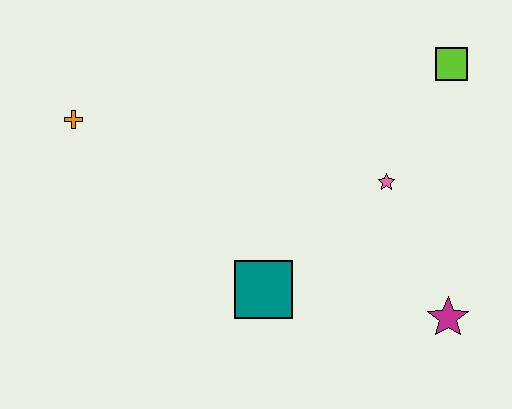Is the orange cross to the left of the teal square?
Yes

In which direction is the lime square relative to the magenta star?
The lime square is above the magenta star.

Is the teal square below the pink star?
Yes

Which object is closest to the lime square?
The pink star is closest to the lime square.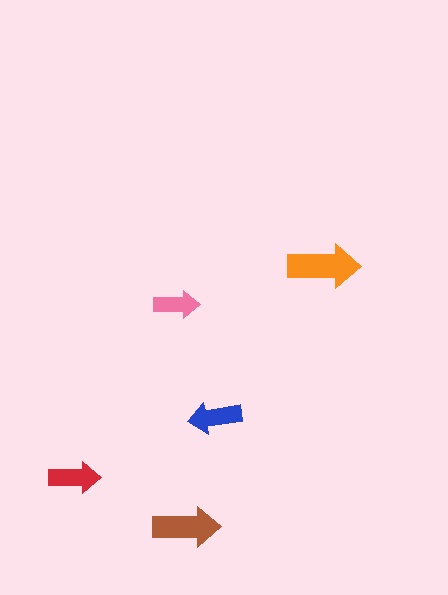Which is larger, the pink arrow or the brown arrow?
The brown one.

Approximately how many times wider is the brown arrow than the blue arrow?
About 1.5 times wider.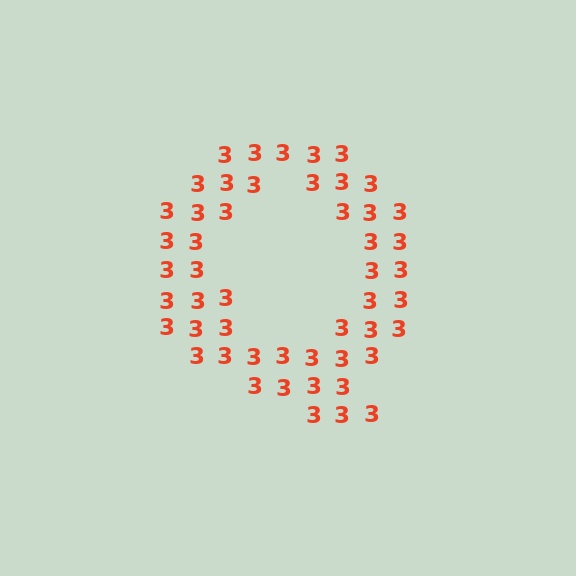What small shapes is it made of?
It is made of small digit 3's.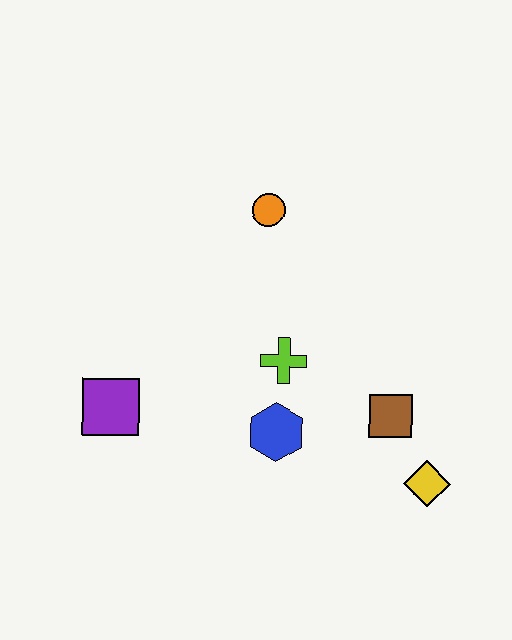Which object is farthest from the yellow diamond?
The purple square is farthest from the yellow diamond.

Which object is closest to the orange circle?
The lime cross is closest to the orange circle.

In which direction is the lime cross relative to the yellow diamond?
The lime cross is to the left of the yellow diamond.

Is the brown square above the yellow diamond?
Yes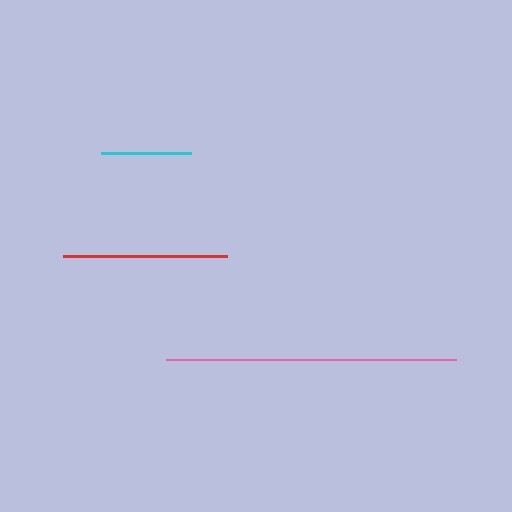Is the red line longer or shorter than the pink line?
The pink line is longer than the red line.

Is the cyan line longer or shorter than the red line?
The red line is longer than the cyan line.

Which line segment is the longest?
The pink line is the longest at approximately 291 pixels.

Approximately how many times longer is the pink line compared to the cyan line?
The pink line is approximately 3.2 times the length of the cyan line.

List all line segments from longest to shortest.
From longest to shortest: pink, red, cyan.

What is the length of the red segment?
The red segment is approximately 165 pixels long.